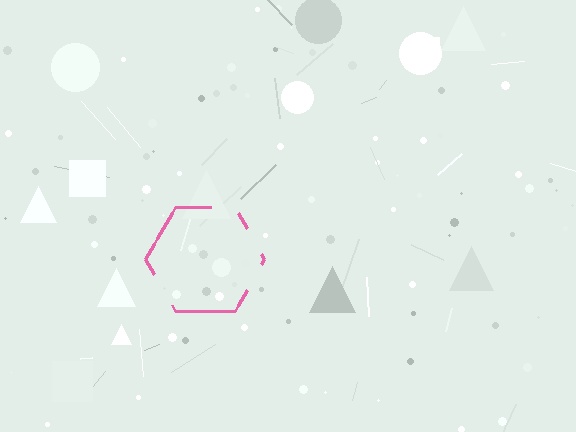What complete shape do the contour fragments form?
The contour fragments form a hexagon.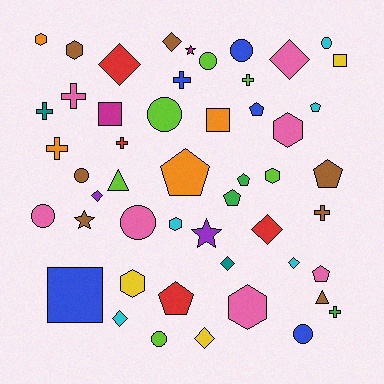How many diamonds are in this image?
There are 9 diamonds.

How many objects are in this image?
There are 50 objects.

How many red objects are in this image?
There are 4 red objects.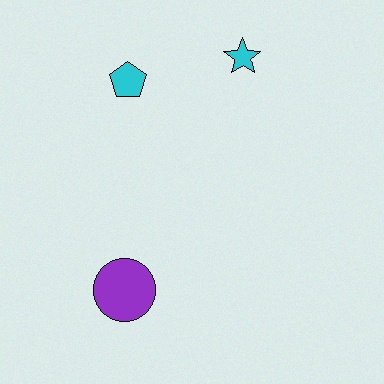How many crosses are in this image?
There are no crosses.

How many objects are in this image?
There are 3 objects.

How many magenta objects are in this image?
There are no magenta objects.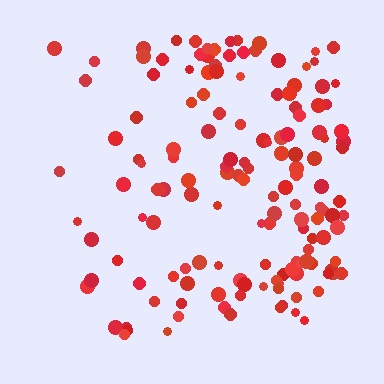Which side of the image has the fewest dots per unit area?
The left.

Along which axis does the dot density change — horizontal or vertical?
Horizontal.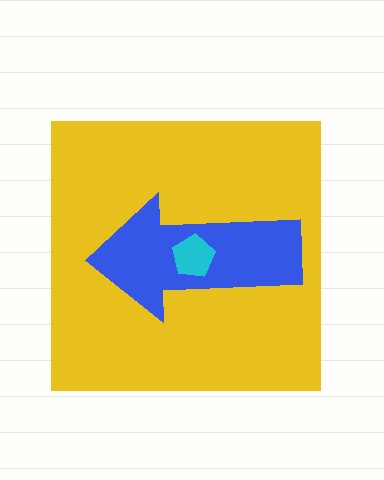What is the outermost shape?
The yellow square.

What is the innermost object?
The cyan pentagon.